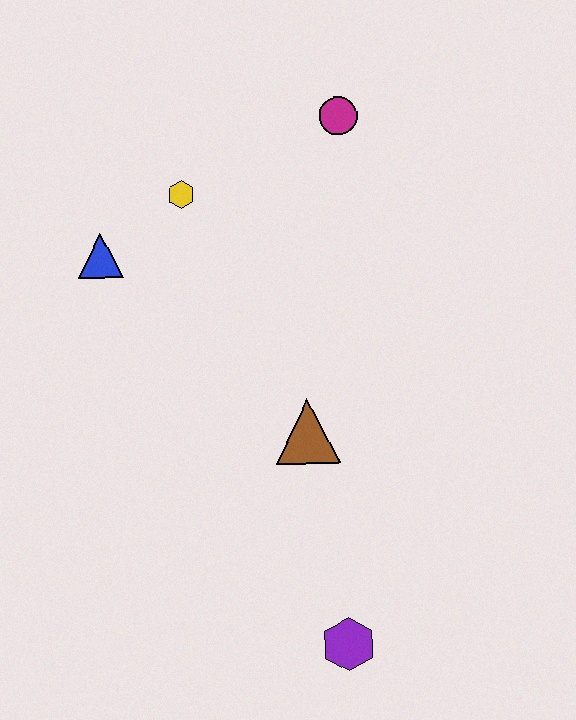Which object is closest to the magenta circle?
The yellow hexagon is closest to the magenta circle.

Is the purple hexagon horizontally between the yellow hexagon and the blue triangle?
No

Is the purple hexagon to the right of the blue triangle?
Yes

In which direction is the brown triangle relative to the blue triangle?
The brown triangle is to the right of the blue triangle.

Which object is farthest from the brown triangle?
The magenta circle is farthest from the brown triangle.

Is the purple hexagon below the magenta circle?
Yes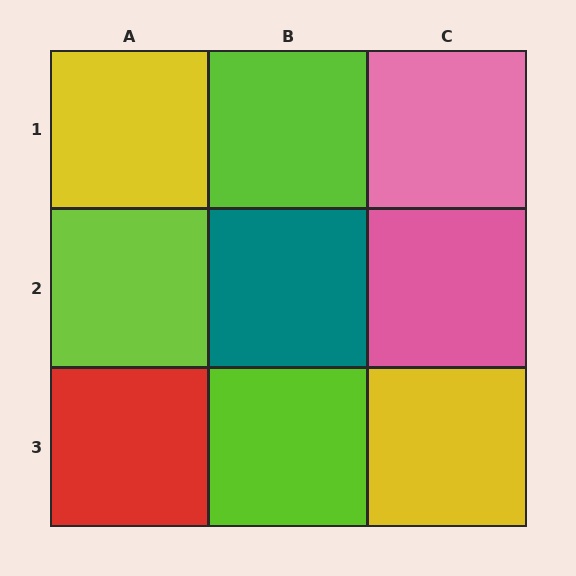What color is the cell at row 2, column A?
Lime.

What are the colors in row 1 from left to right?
Yellow, lime, pink.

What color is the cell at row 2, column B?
Teal.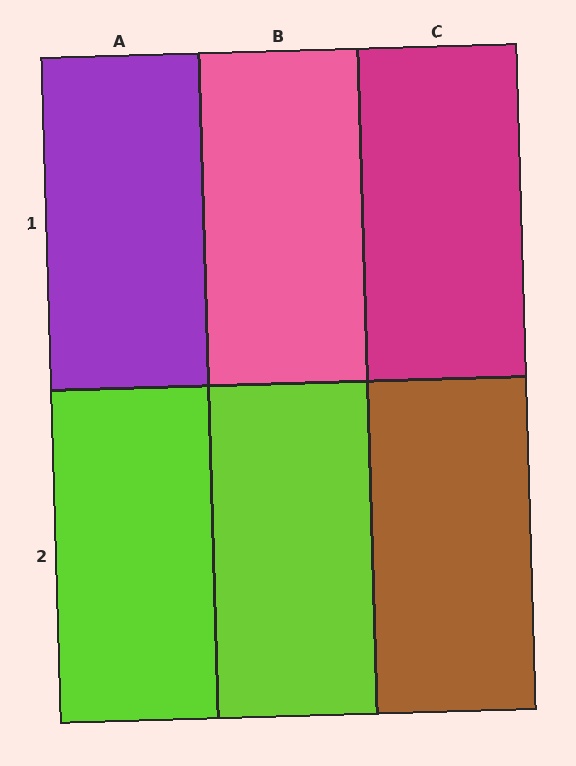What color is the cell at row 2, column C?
Brown.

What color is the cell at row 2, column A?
Lime.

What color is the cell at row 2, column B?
Lime.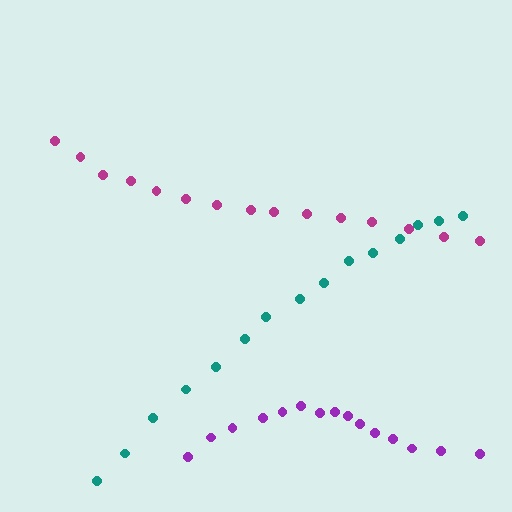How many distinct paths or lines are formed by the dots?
There are 3 distinct paths.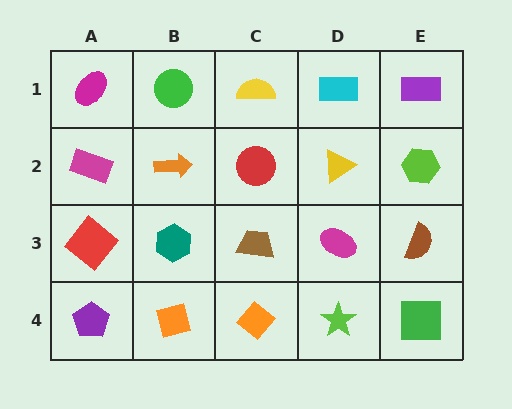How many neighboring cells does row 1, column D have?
3.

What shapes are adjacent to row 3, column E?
A lime hexagon (row 2, column E), a green square (row 4, column E), a magenta ellipse (row 3, column D).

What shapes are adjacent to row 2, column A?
A magenta ellipse (row 1, column A), a red diamond (row 3, column A), an orange arrow (row 2, column B).